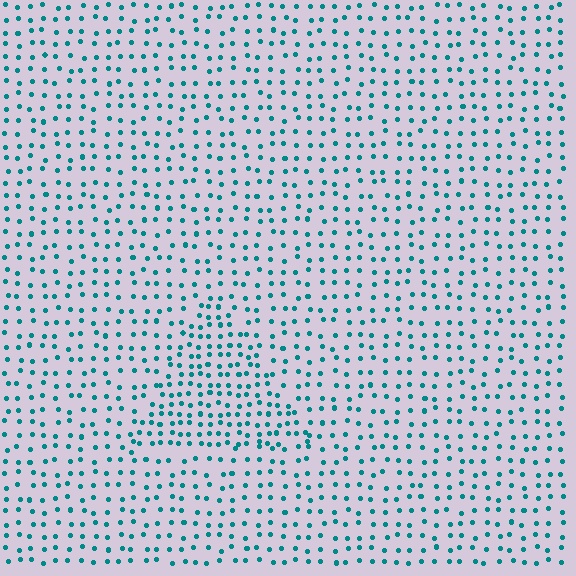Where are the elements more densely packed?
The elements are more densely packed inside the triangle boundary.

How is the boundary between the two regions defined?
The boundary is defined by a change in element density (approximately 1.7x ratio). All elements are the same color, size, and shape.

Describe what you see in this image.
The image contains small teal elements arranged at two different densities. A triangle-shaped region is visible where the elements are more densely packed than the surrounding area.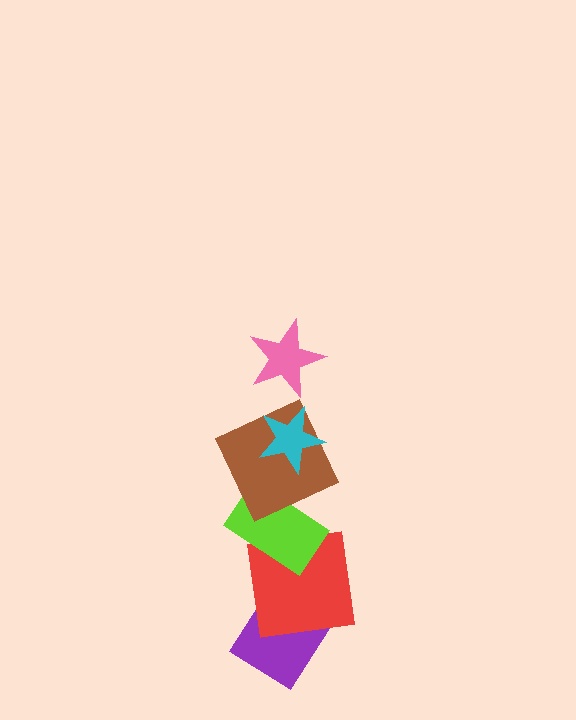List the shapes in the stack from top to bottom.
From top to bottom: the pink star, the cyan star, the brown square, the lime rectangle, the red square, the purple diamond.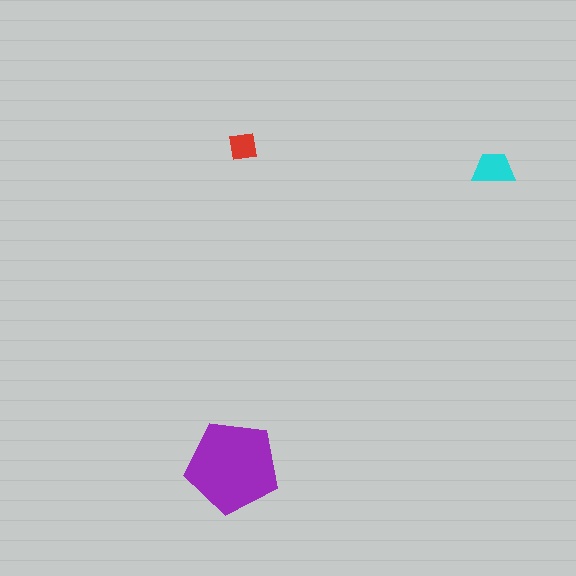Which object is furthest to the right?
The cyan trapezoid is rightmost.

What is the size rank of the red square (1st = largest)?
3rd.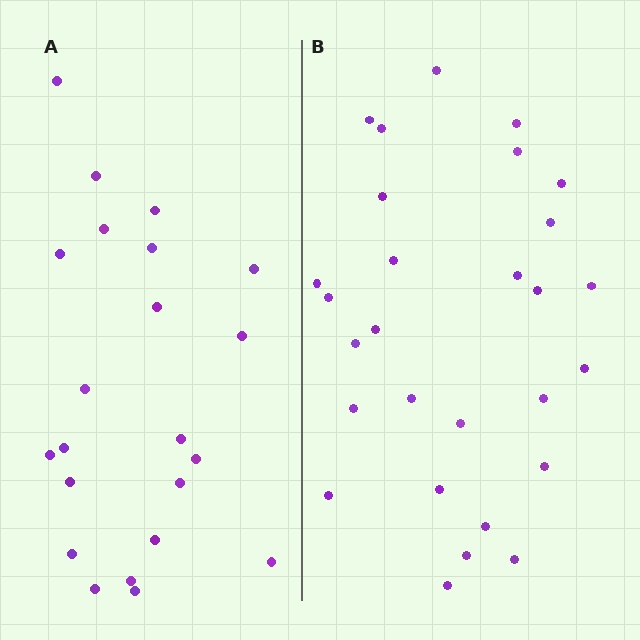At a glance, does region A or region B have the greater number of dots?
Region B (the right region) has more dots.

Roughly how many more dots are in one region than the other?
Region B has about 6 more dots than region A.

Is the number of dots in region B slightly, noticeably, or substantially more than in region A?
Region B has noticeably more, but not dramatically so. The ratio is roughly 1.3 to 1.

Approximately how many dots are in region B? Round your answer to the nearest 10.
About 30 dots. (The exact count is 28, which rounds to 30.)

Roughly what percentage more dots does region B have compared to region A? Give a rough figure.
About 25% more.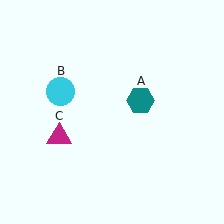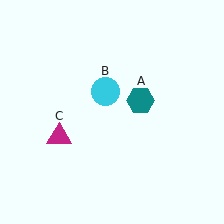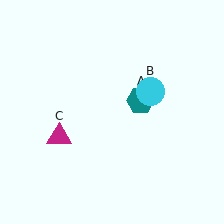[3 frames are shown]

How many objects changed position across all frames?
1 object changed position: cyan circle (object B).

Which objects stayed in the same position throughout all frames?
Teal hexagon (object A) and magenta triangle (object C) remained stationary.